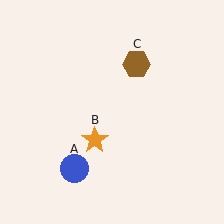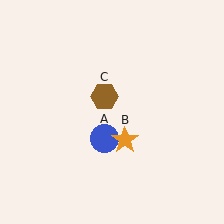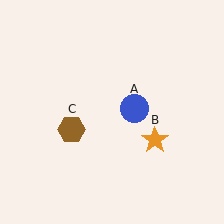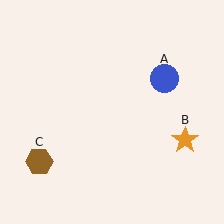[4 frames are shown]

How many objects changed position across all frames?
3 objects changed position: blue circle (object A), orange star (object B), brown hexagon (object C).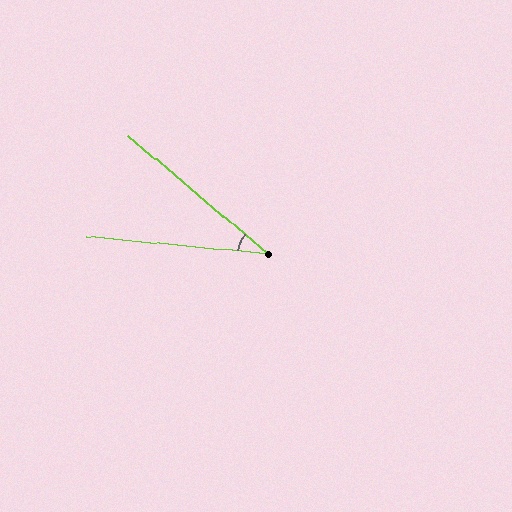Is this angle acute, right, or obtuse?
It is acute.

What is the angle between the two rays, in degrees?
Approximately 35 degrees.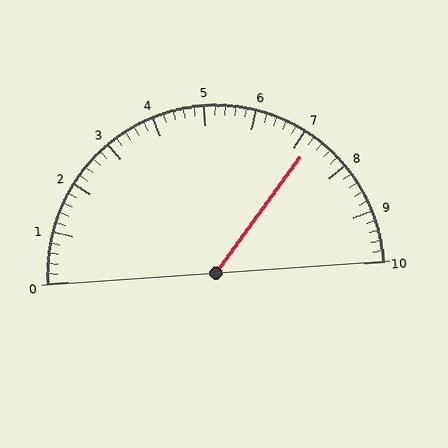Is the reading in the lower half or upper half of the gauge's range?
The reading is in the upper half of the range (0 to 10).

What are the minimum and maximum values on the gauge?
The gauge ranges from 0 to 10.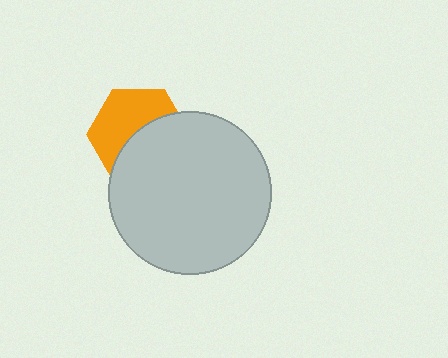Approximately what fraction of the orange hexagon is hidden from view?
Roughly 49% of the orange hexagon is hidden behind the light gray circle.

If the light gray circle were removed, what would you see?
You would see the complete orange hexagon.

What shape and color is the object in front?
The object in front is a light gray circle.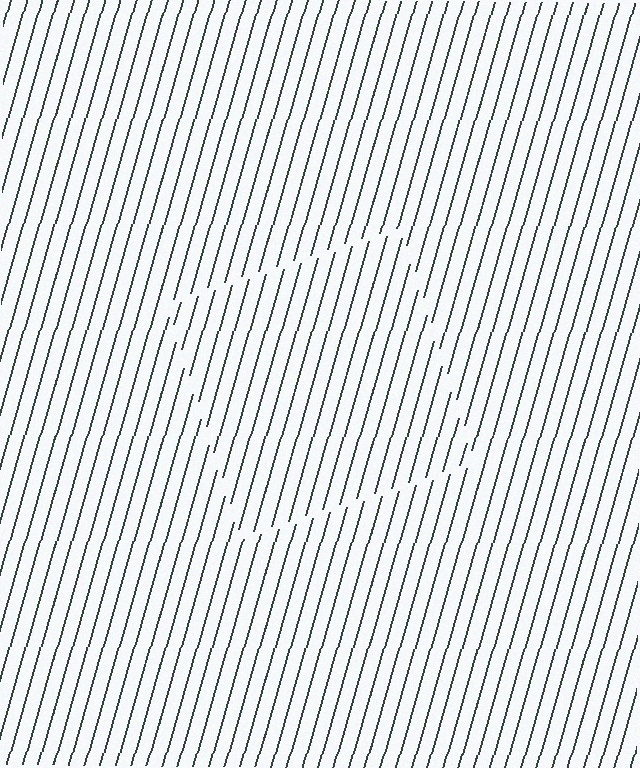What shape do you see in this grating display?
An illusory square. The interior of the shape contains the same grating, shifted by half a period — the contour is defined by the phase discontinuity where line-ends from the inner and outer gratings abut.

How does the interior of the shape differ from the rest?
The interior of the shape contains the same grating, shifted by half a period — the contour is defined by the phase discontinuity where line-ends from the inner and outer gratings abut.